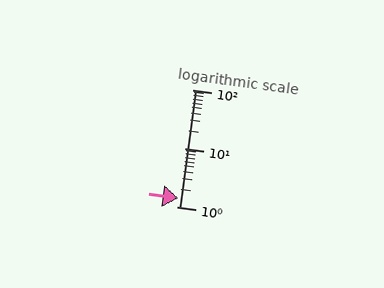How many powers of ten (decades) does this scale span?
The scale spans 2 decades, from 1 to 100.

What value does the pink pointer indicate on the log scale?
The pointer indicates approximately 1.4.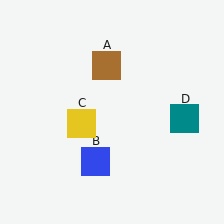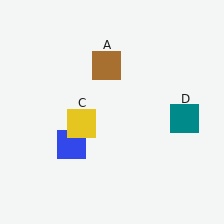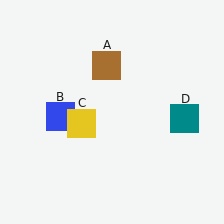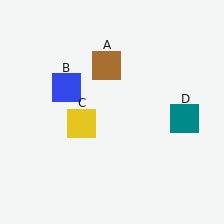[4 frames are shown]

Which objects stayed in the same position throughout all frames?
Brown square (object A) and yellow square (object C) and teal square (object D) remained stationary.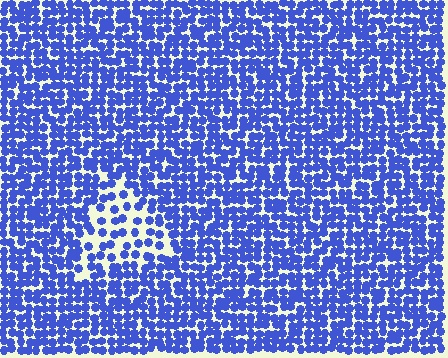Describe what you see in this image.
The image contains small blue elements arranged at two different densities. A triangle-shaped region is visible where the elements are less densely packed than the surrounding area.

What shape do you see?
I see a triangle.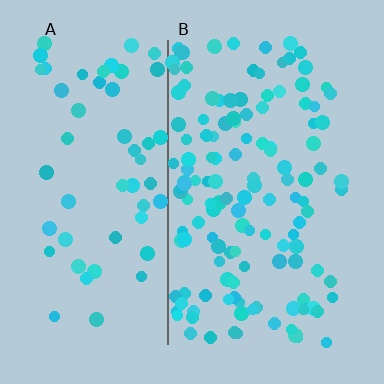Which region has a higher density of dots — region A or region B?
B (the right).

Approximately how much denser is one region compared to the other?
Approximately 2.3× — region B over region A.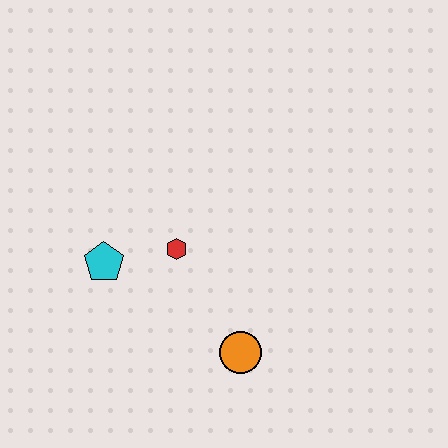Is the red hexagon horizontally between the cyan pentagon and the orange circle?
Yes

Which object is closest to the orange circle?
The red hexagon is closest to the orange circle.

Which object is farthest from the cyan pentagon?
The orange circle is farthest from the cyan pentagon.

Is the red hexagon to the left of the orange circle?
Yes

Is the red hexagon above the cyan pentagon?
Yes